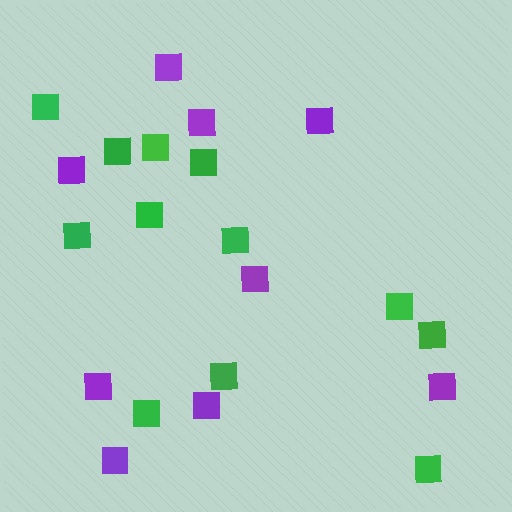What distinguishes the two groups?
There are 2 groups: one group of green squares (12) and one group of purple squares (9).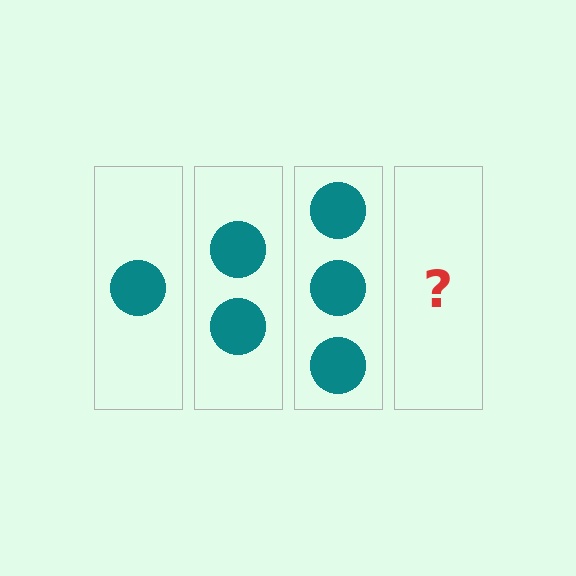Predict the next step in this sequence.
The next step is 4 circles.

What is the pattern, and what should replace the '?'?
The pattern is that each step adds one more circle. The '?' should be 4 circles.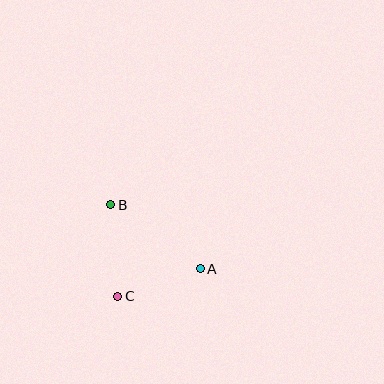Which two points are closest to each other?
Points A and C are closest to each other.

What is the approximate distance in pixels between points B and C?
The distance between B and C is approximately 92 pixels.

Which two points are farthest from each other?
Points A and B are farthest from each other.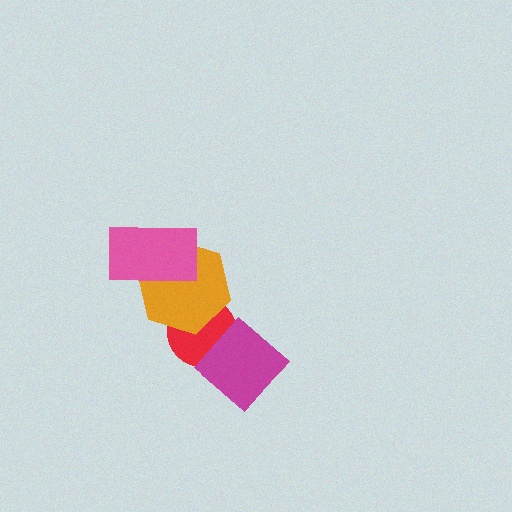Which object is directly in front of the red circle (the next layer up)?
The orange hexagon is directly in front of the red circle.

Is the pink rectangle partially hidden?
No, no other shape covers it.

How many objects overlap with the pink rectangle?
1 object overlaps with the pink rectangle.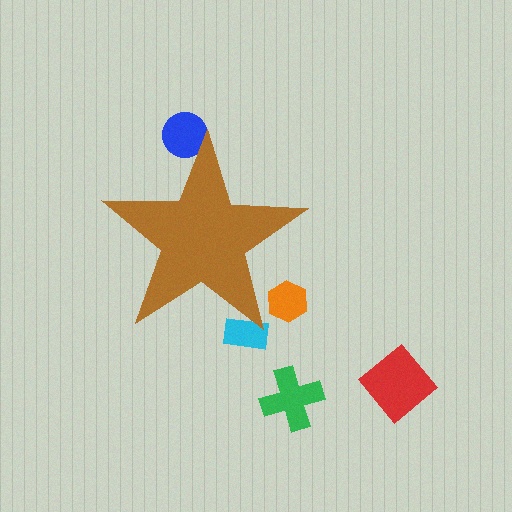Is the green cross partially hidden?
No, the green cross is fully visible.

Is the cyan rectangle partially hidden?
Yes, the cyan rectangle is partially hidden behind the brown star.